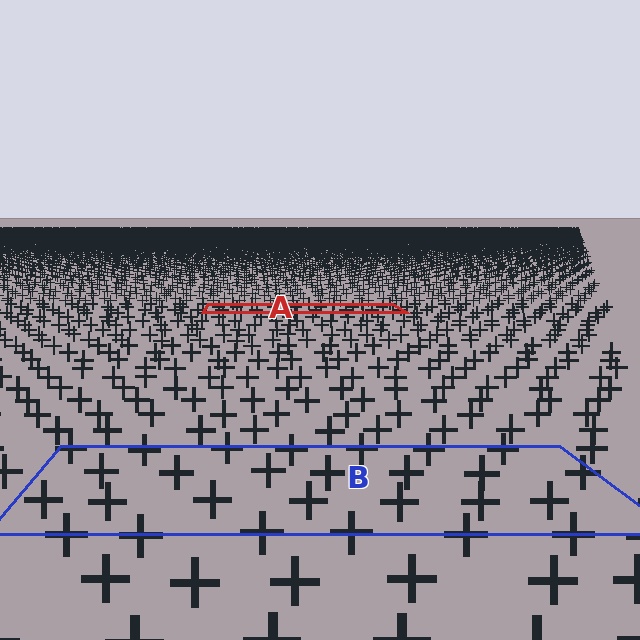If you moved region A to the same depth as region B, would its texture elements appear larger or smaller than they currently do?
They would appear larger. At a closer depth, the same texture elements are projected at a bigger on-screen size.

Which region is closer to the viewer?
Region B is closer. The texture elements there are larger and more spread out.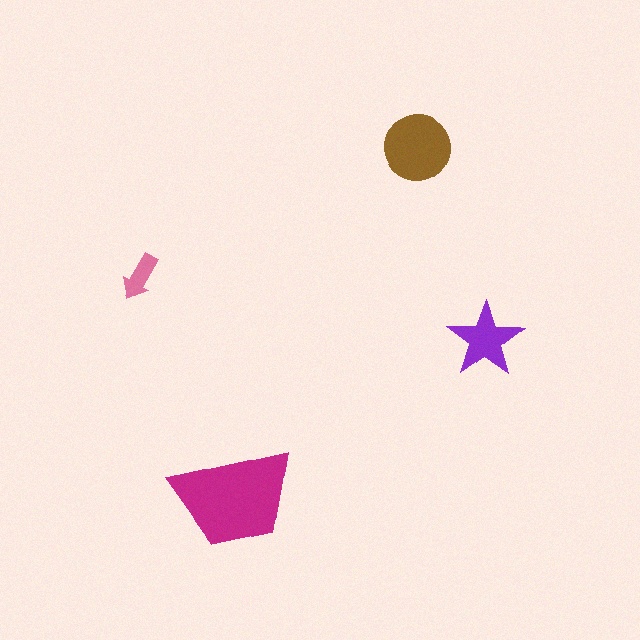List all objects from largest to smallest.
The magenta trapezoid, the brown circle, the purple star, the pink arrow.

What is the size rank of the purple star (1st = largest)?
3rd.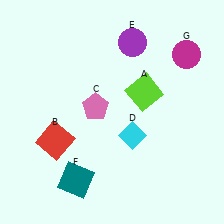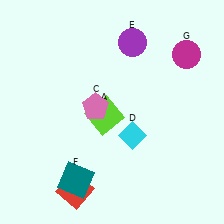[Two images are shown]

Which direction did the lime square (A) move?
The lime square (A) moved left.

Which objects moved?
The objects that moved are: the lime square (A), the red square (B).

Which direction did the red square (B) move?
The red square (B) moved down.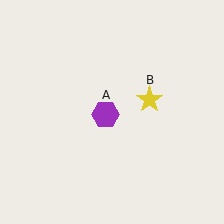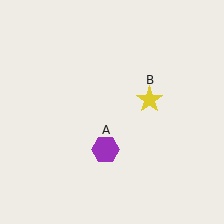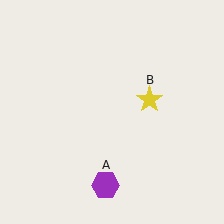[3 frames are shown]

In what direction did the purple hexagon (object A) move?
The purple hexagon (object A) moved down.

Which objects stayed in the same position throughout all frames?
Yellow star (object B) remained stationary.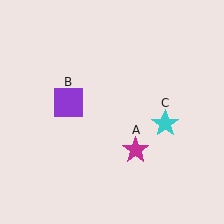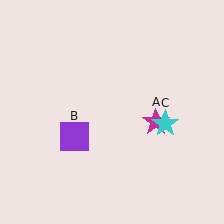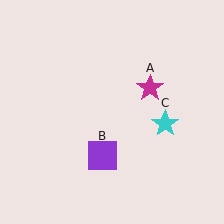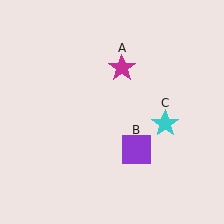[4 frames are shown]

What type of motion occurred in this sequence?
The magenta star (object A), purple square (object B) rotated counterclockwise around the center of the scene.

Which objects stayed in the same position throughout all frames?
Cyan star (object C) remained stationary.